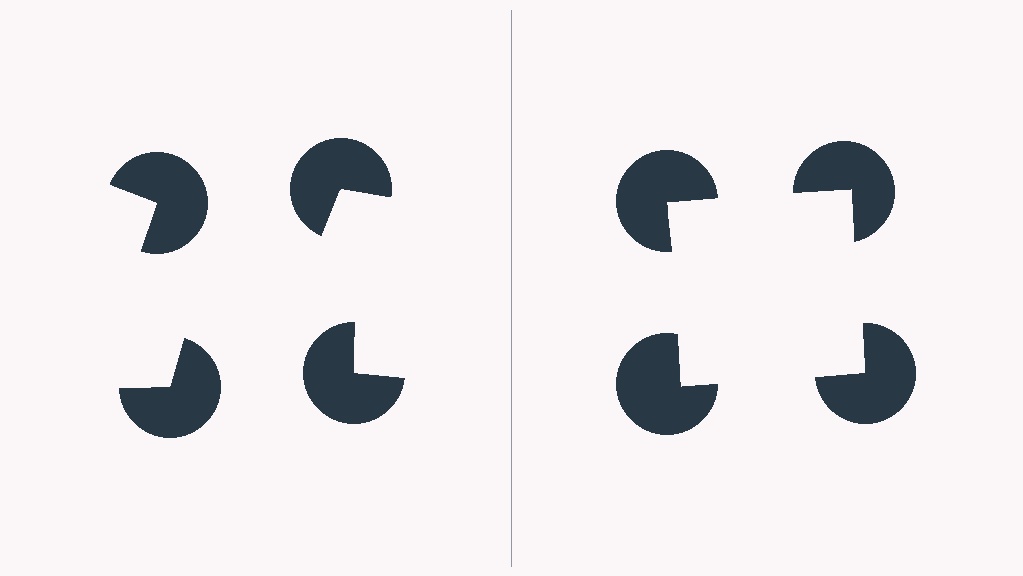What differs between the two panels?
The pac-man discs are positioned identically on both sides; only the wedge orientations differ. On the right they align to a square; on the left they are misaligned.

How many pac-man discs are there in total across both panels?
8 — 4 on each side.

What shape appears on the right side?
An illusory square.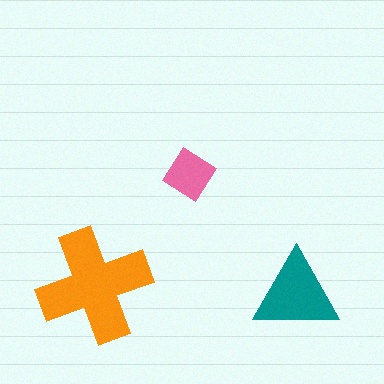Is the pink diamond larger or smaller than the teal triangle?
Smaller.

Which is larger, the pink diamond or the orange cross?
The orange cross.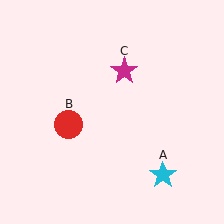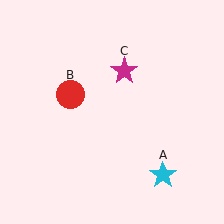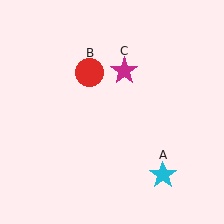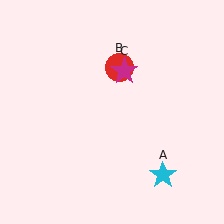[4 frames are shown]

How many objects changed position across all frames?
1 object changed position: red circle (object B).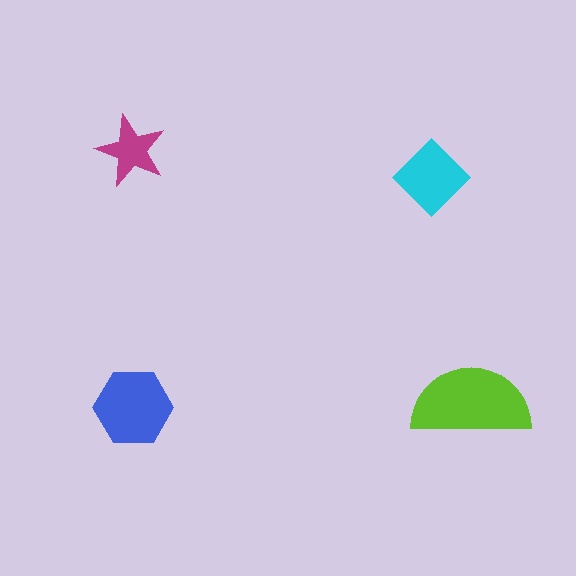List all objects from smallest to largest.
The magenta star, the cyan diamond, the blue hexagon, the lime semicircle.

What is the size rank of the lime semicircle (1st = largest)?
1st.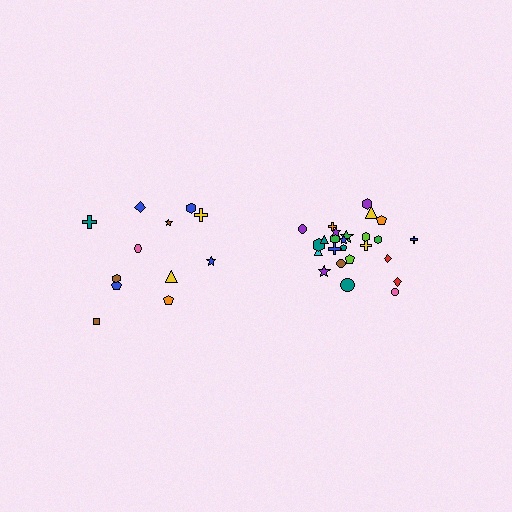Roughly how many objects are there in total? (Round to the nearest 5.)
Roughly 35 objects in total.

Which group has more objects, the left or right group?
The right group.